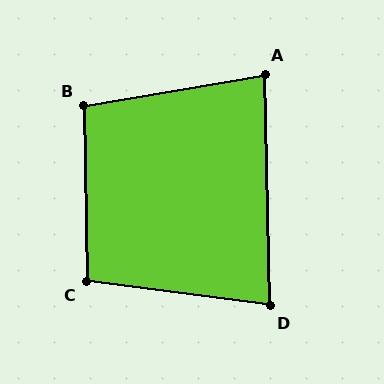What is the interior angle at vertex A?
Approximately 82 degrees (acute).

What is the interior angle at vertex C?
Approximately 98 degrees (obtuse).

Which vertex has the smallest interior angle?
D, at approximately 81 degrees.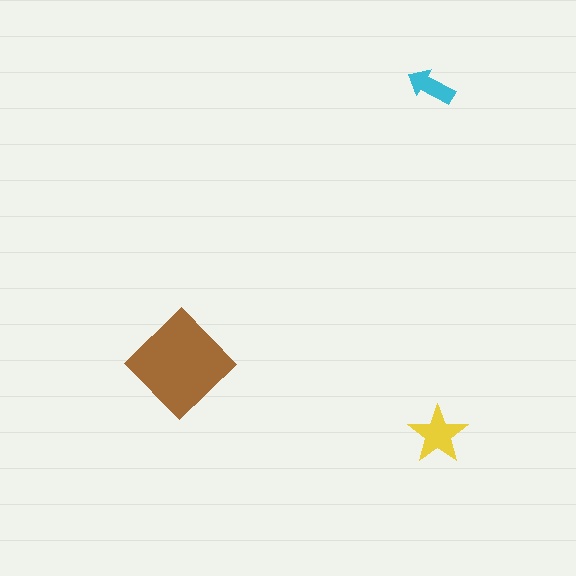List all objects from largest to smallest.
The brown diamond, the yellow star, the cyan arrow.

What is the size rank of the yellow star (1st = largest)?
2nd.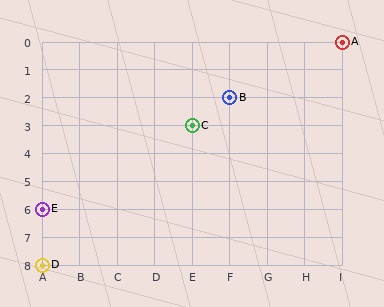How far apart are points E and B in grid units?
Points E and B are 5 columns and 4 rows apart (about 6.4 grid units diagonally).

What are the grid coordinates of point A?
Point A is at grid coordinates (I, 0).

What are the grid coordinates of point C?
Point C is at grid coordinates (E, 3).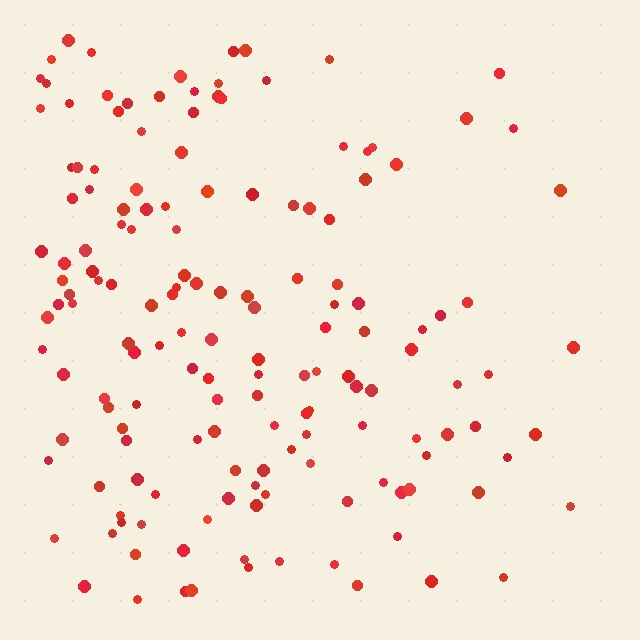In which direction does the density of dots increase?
From right to left, with the left side densest.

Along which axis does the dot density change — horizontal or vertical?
Horizontal.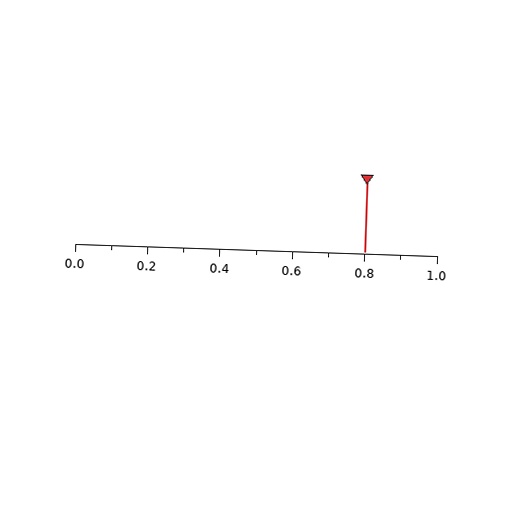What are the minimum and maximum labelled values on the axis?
The axis runs from 0.0 to 1.0.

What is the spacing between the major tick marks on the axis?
The major ticks are spaced 0.2 apart.